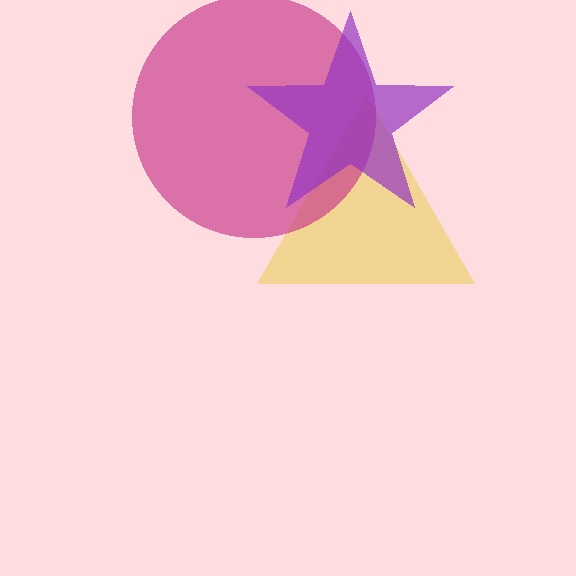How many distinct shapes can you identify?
There are 3 distinct shapes: a yellow triangle, a magenta circle, a purple star.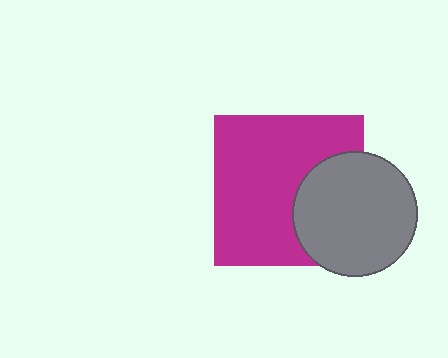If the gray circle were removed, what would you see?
You would see the complete magenta square.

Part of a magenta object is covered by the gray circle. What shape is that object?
It is a square.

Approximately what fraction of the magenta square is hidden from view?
Roughly 31% of the magenta square is hidden behind the gray circle.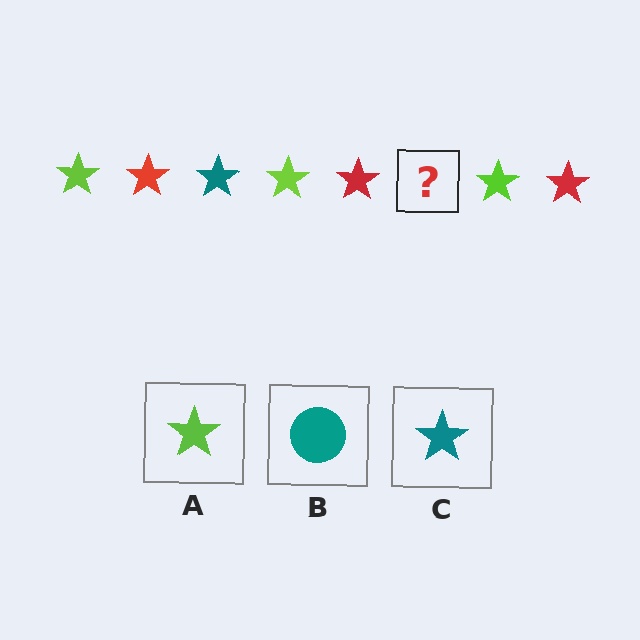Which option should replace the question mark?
Option C.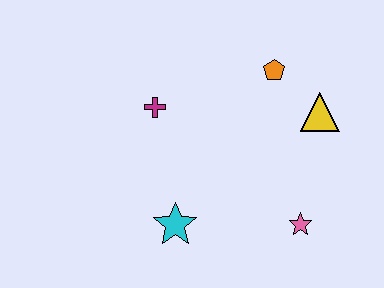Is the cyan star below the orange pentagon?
Yes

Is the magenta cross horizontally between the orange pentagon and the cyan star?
No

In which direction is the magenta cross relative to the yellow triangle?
The magenta cross is to the left of the yellow triangle.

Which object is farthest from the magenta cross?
The pink star is farthest from the magenta cross.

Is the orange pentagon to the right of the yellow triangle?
No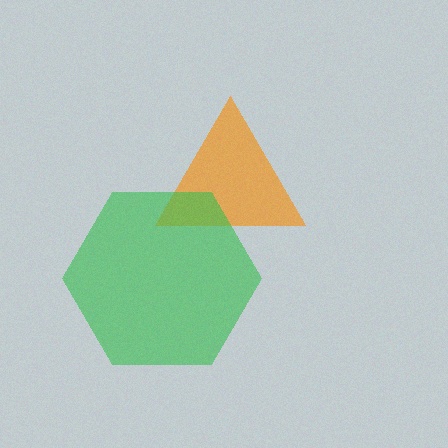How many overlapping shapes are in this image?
There are 2 overlapping shapes in the image.